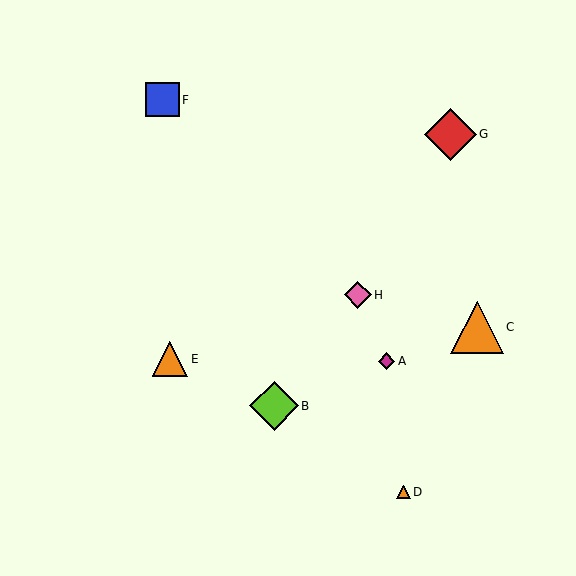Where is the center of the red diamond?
The center of the red diamond is at (450, 134).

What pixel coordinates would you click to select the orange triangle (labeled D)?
Click at (403, 492) to select the orange triangle D.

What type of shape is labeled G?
Shape G is a red diamond.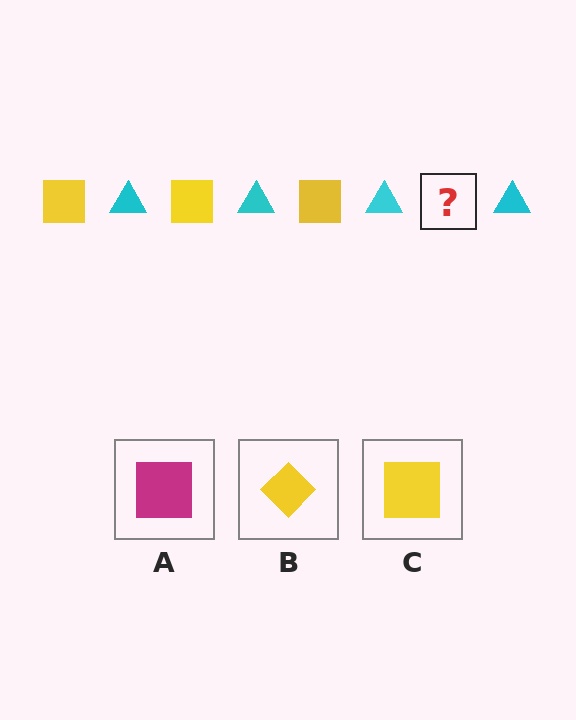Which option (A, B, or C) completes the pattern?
C.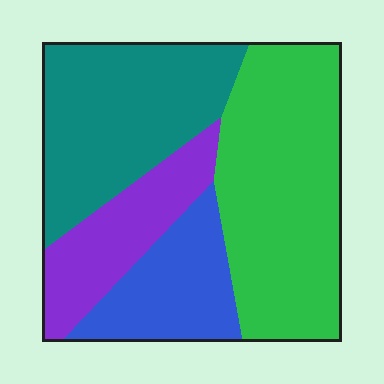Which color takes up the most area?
Green, at roughly 40%.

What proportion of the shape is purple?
Purple covers roughly 15% of the shape.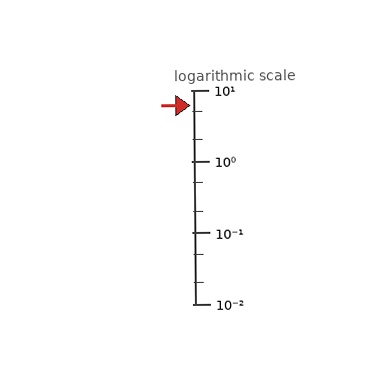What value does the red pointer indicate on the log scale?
The pointer indicates approximately 6.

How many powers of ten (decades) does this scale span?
The scale spans 3 decades, from 0.01 to 10.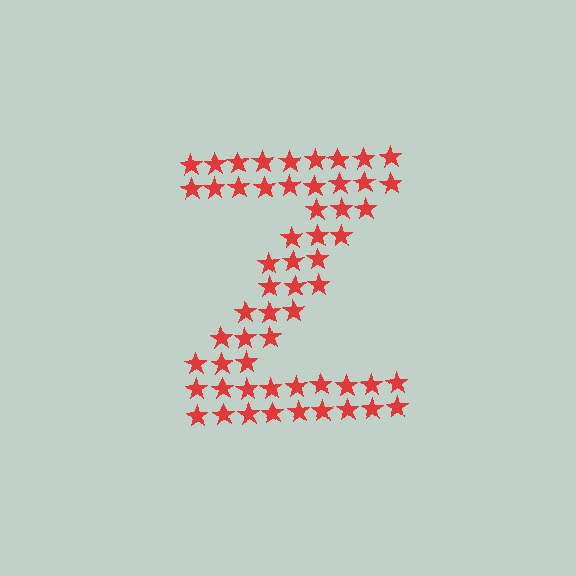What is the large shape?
The large shape is the letter Z.